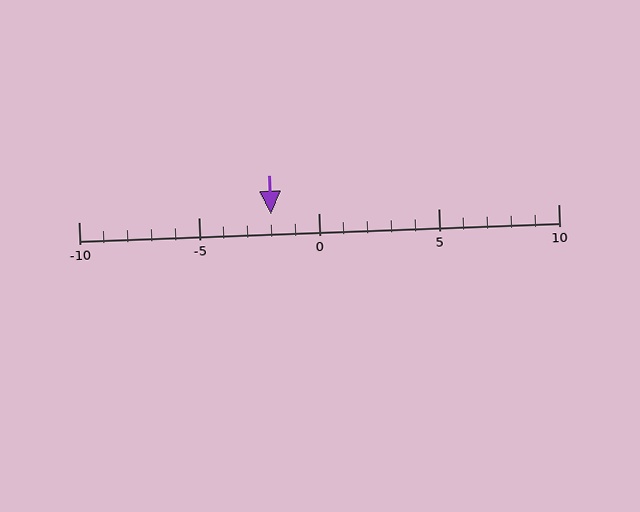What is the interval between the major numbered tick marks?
The major tick marks are spaced 5 units apart.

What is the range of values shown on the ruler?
The ruler shows values from -10 to 10.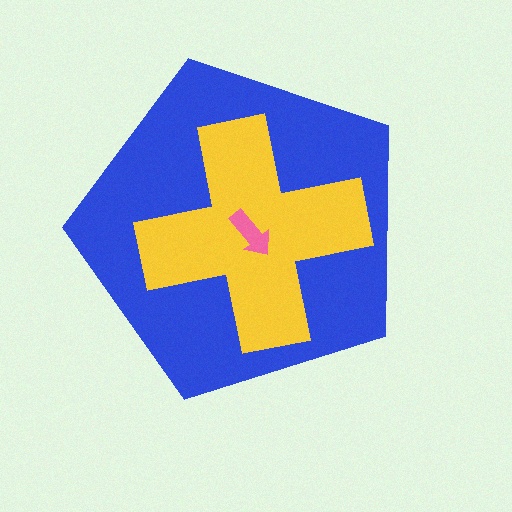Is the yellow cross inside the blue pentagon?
Yes.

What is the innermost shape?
The pink arrow.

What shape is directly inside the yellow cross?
The pink arrow.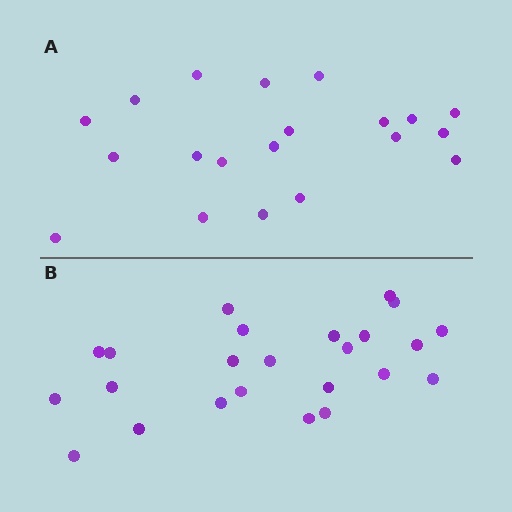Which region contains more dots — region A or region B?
Region B (the bottom region) has more dots.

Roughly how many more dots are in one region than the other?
Region B has about 4 more dots than region A.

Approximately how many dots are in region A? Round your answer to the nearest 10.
About 20 dots.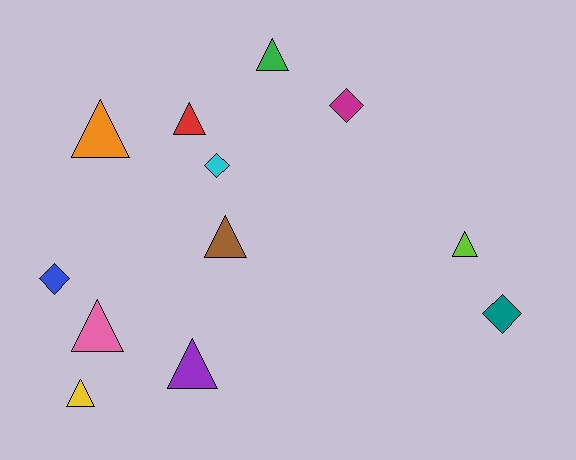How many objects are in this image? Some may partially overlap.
There are 12 objects.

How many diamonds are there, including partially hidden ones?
There are 4 diamonds.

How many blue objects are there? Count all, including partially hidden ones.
There is 1 blue object.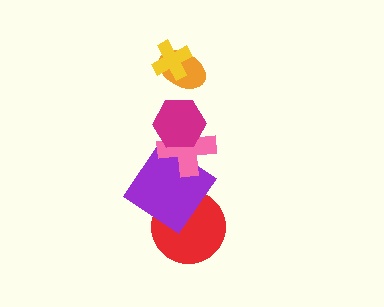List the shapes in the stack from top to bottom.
From top to bottom: the yellow cross, the orange ellipse, the magenta hexagon, the pink cross, the purple diamond, the red circle.